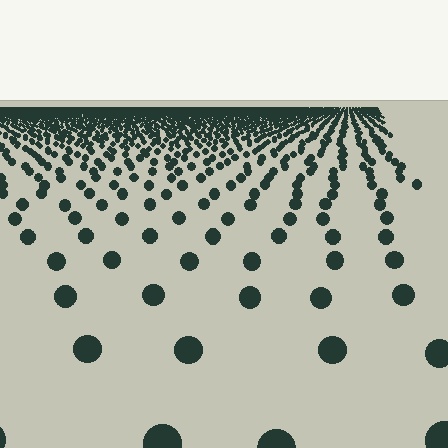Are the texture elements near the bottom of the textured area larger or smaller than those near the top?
Larger. Near the bottom, elements are closer to the viewer and appear at a bigger on-screen size.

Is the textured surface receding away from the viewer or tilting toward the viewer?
The surface is receding away from the viewer. Texture elements get smaller and denser toward the top.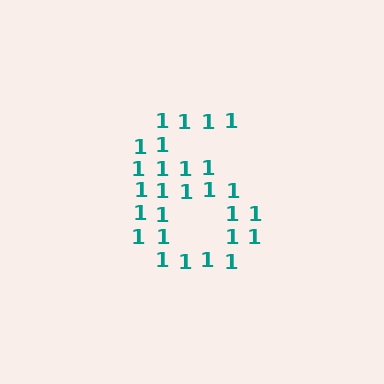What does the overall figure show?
The overall figure shows the digit 6.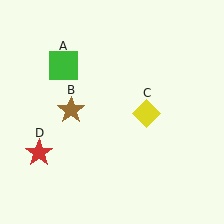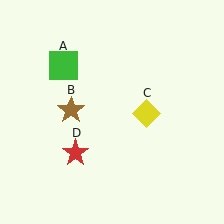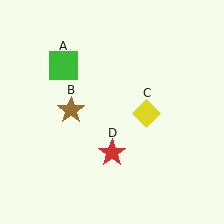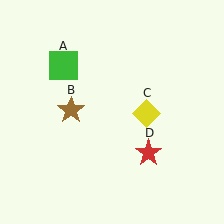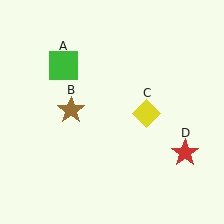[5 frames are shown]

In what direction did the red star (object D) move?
The red star (object D) moved right.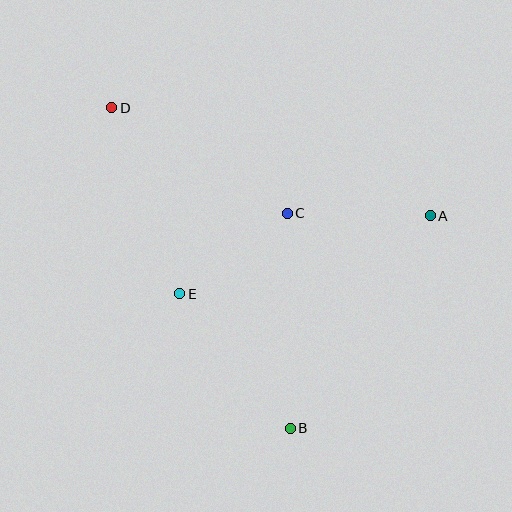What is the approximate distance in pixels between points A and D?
The distance between A and D is approximately 336 pixels.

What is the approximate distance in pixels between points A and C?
The distance between A and C is approximately 143 pixels.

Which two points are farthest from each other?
Points B and D are farthest from each other.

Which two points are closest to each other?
Points C and E are closest to each other.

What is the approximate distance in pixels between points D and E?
The distance between D and E is approximately 198 pixels.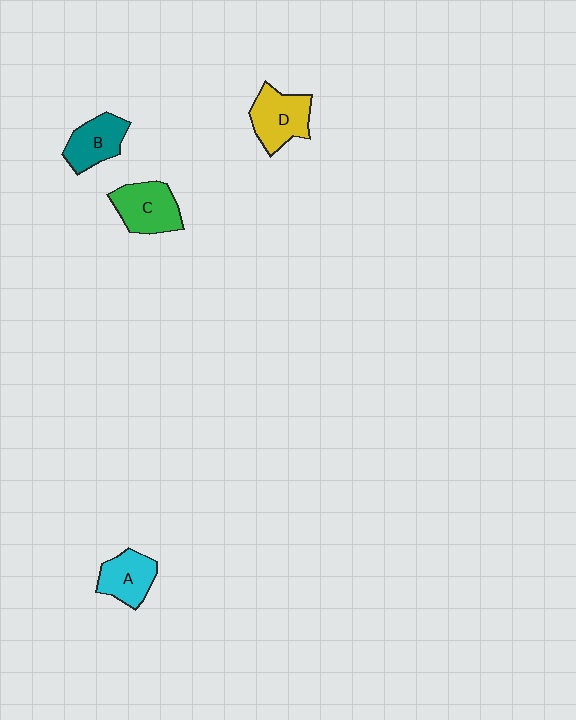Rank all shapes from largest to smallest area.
From largest to smallest: D (yellow), C (green), B (teal), A (cyan).